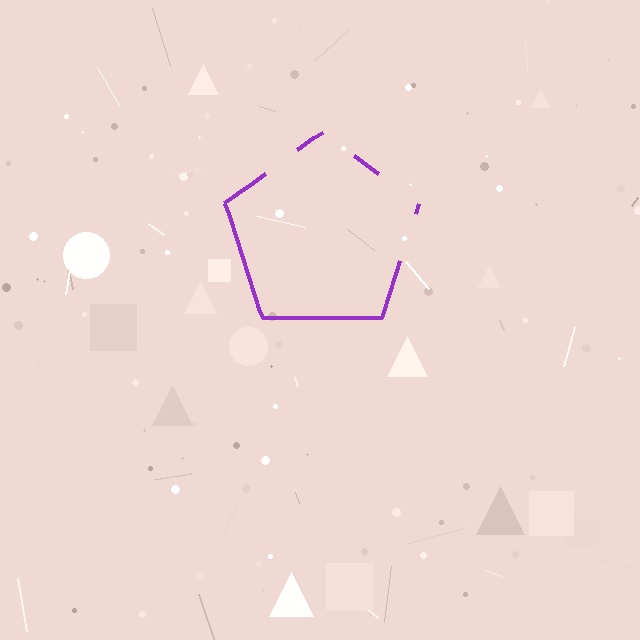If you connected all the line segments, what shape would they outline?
They would outline a pentagon.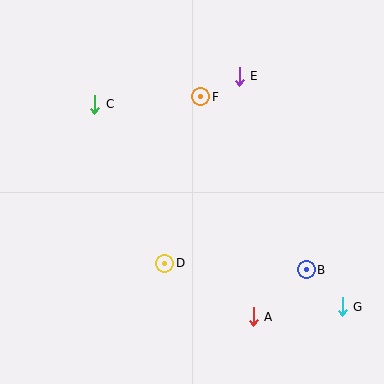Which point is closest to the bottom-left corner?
Point D is closest to the bottom-left corner.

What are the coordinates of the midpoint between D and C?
The midpoint between D and C is at (130, 184).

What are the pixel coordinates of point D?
Point D is at (165, 263).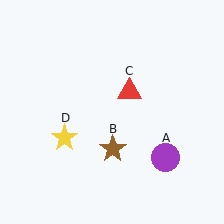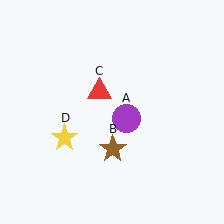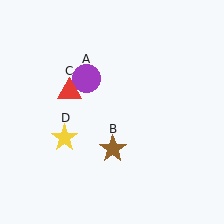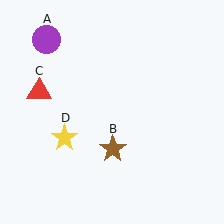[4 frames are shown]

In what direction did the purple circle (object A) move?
The purple circle (object A) moved up and to the left.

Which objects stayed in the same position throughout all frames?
Brown star (object B) and yellow star (object D) remained stationary.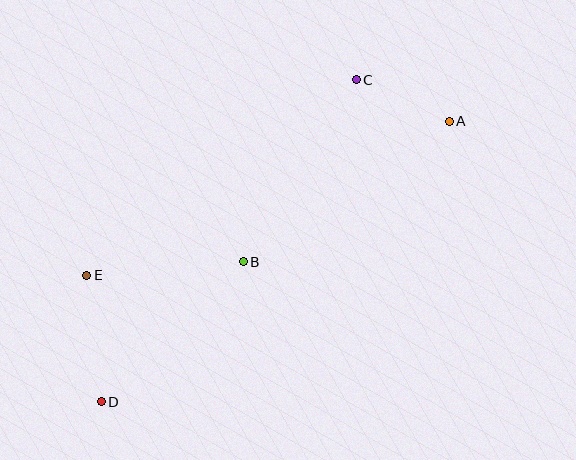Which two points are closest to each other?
Points A and C are closest to each other.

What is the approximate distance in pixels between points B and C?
The distance between B and C is approximately 214 pixels.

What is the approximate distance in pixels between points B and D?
The distance between B and D is approximately 199 pixels.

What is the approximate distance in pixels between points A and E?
The distance between A and E is approximately 394 pixels.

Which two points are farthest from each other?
Points A and D are farthest from each other.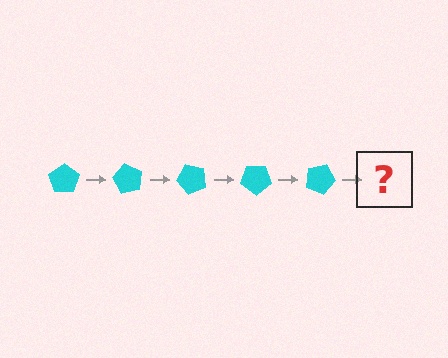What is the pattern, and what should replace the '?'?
The pattern is that the pentagon rotates 60 degrees each step. The '?' should be a cyan pentagon rotated 300 degrees.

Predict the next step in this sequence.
The next step is a cyan pentagon rotated 300 degrees.